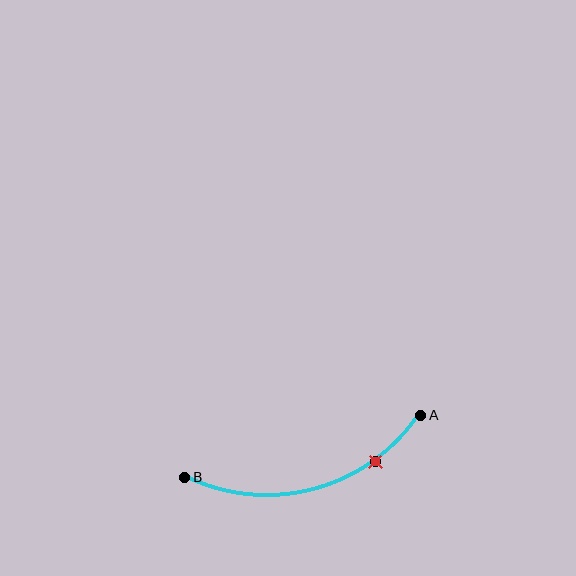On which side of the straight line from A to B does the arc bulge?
The arc bulges below the straight line connecting A and B.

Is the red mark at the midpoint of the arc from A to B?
No. The red mark lies on the arc but is closer to endpoint A. The arc midpoint would be at the point on the curve equidistant along the arc from both A and B.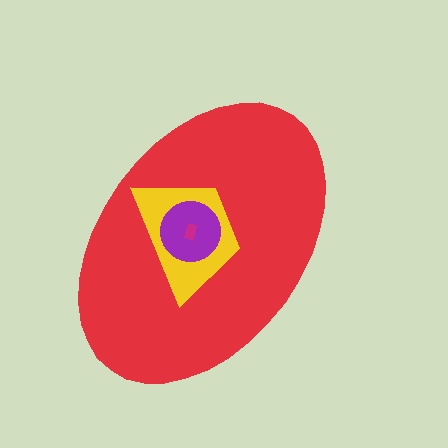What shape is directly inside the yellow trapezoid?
The purple circle.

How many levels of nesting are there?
4.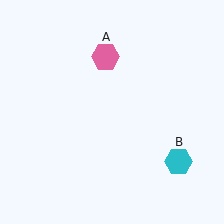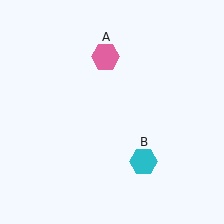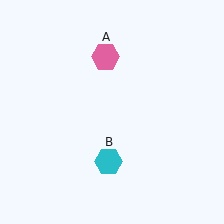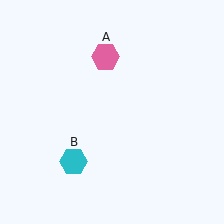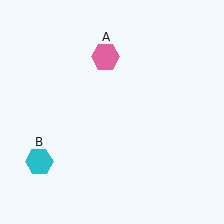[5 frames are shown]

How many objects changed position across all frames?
1 object changed position: cyan hexagon (object B).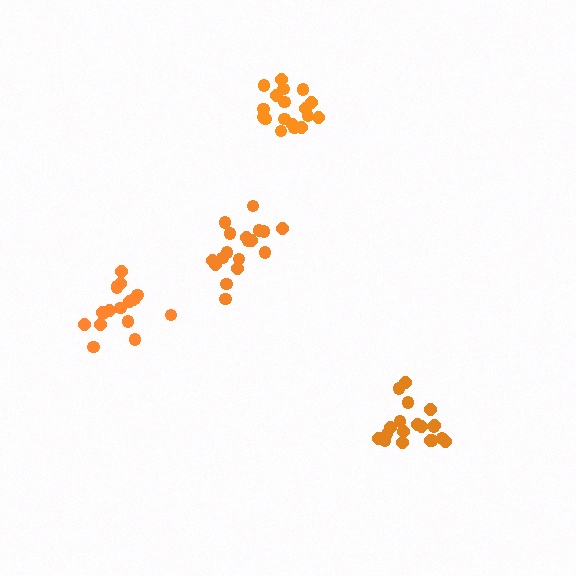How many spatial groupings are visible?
There are 4 spatial groupings.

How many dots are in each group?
Group 1: 18 dots, Group 2: 18 dots, Group 3: 18 dots, Group 4: 19 dots (73 total).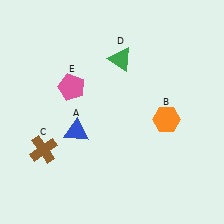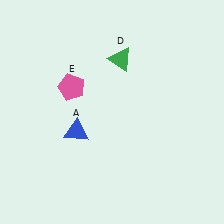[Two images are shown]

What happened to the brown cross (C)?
The brown cross (C) was removed in Image 2. It was in the bottom-left area of Image 1.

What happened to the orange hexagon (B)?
The orange hexagon (B) was removed in Image 2. It was in the bottom-right area of Image 1.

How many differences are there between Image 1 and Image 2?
There are 2 differences between the two images.